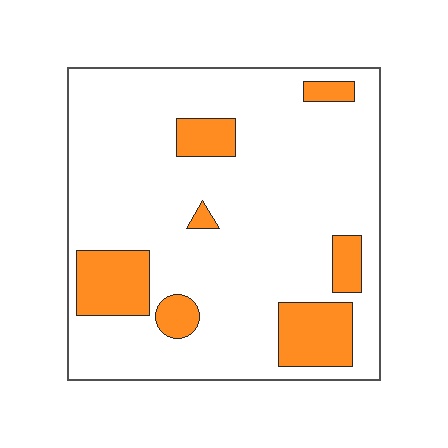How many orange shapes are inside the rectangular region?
7.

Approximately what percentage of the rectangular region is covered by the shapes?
Approximately 15%.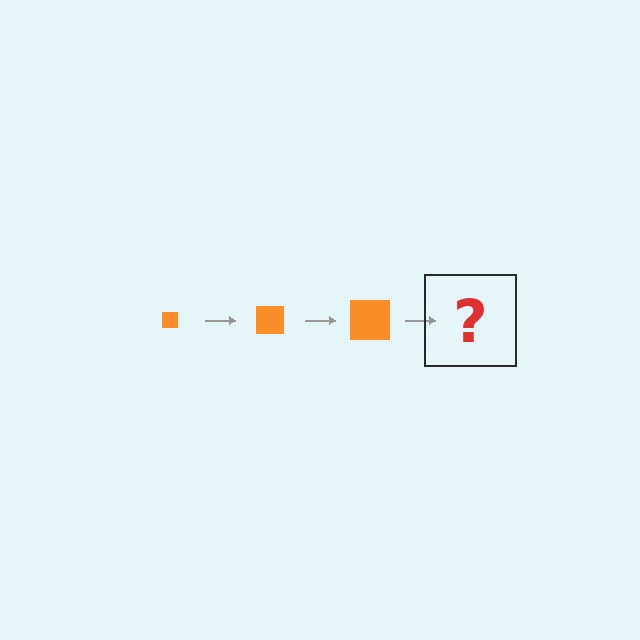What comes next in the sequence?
The next element should be an orange square, larger than the previous one.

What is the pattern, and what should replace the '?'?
The pattern is that the square gets progressively larger each step. The '?' should be an orange square, larger than the previous one.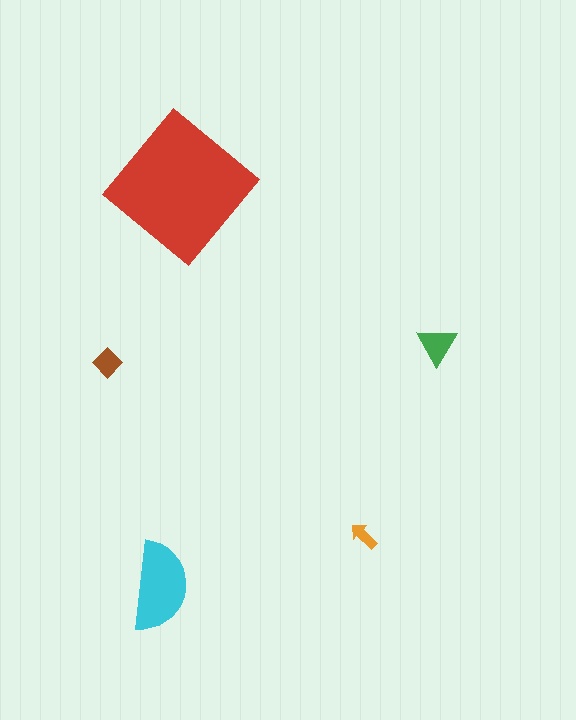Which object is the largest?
The red diamond.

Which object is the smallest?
The orange arrow.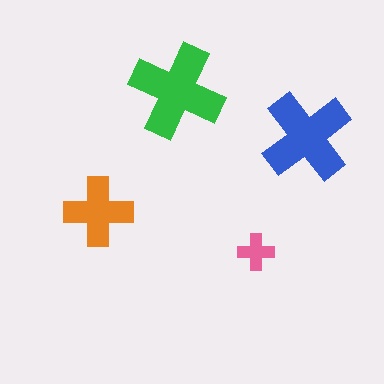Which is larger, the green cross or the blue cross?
The green one.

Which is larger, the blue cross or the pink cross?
The blue one.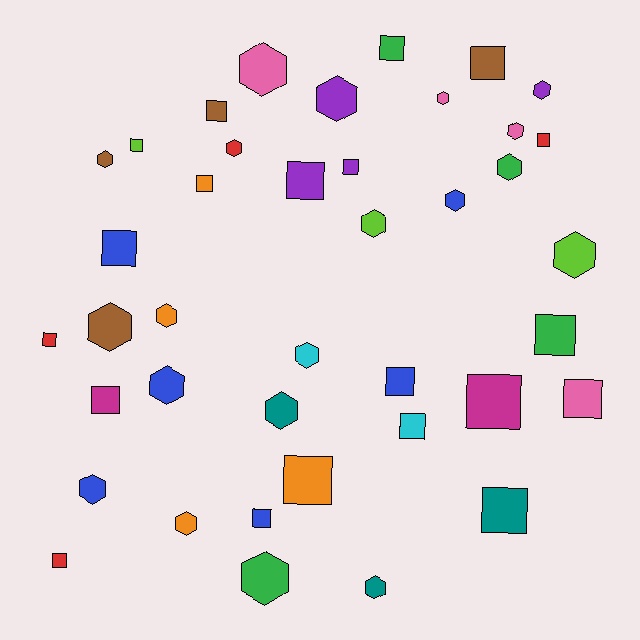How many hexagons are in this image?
There are 20 hexagons.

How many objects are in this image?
There are 40 objects.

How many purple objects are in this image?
There are 4 purple objects.